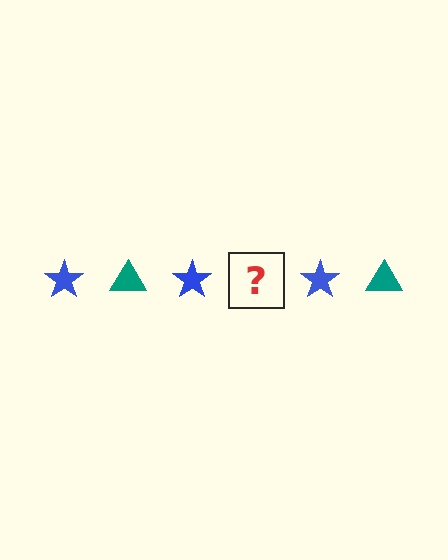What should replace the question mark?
The question mark should be replaced with a teal triangle.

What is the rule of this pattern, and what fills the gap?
The rule is that the pattern alternates between blue star and teal triangle. The gap should be filled with a teal triangle.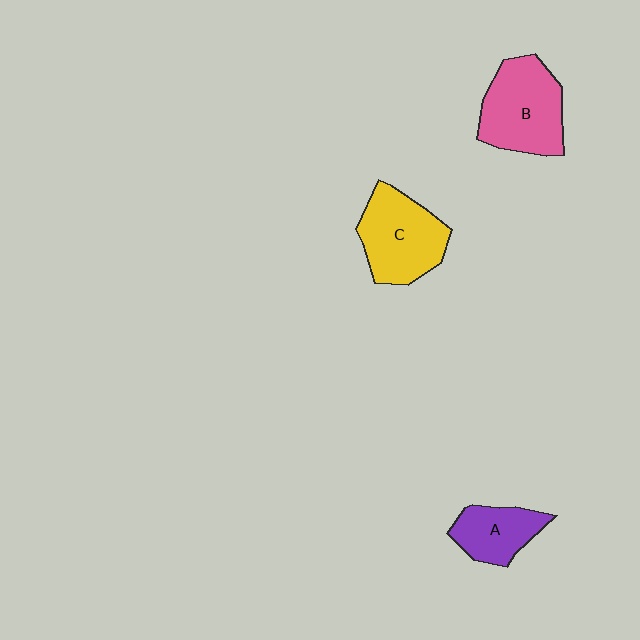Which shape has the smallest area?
Shape A (purple).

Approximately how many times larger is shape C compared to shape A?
Approximately 1.6 times.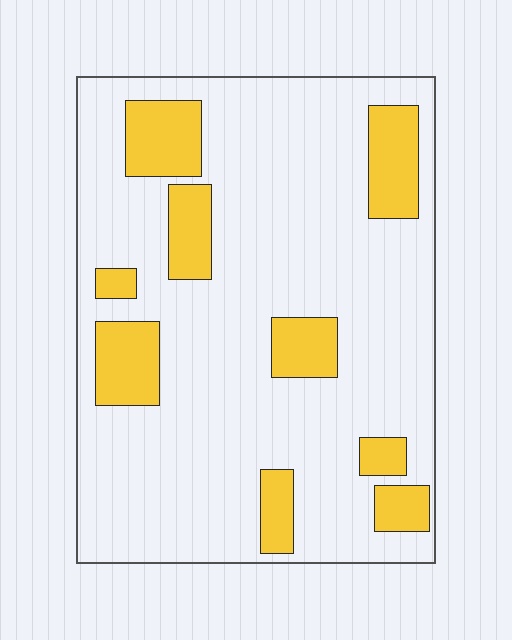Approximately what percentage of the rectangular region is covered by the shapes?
Approximately 20%.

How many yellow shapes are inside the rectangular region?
9.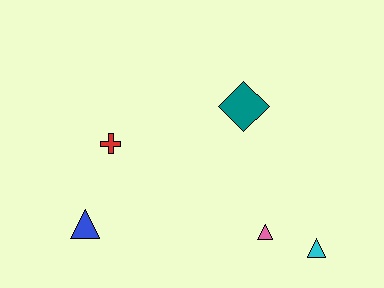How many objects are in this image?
There are 5 objects.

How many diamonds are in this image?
There is 1 diamond.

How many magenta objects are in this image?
There are no magenta objects.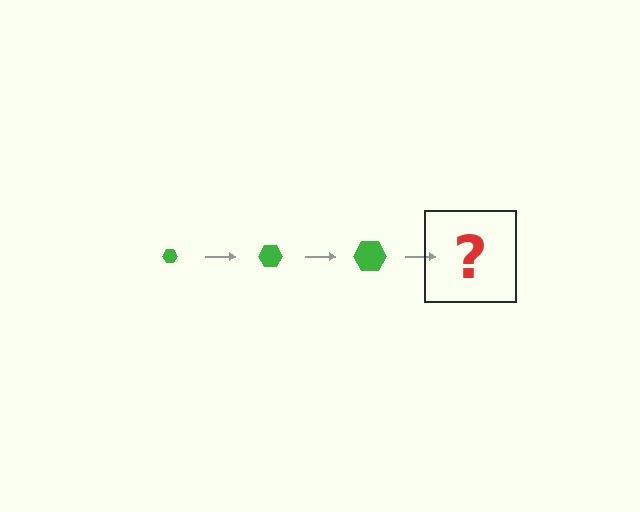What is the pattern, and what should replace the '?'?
The pattern is that the hexagon gets progressively larger each step. The '?' should be a green hexagon, larger than the previous one.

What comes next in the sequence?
The next element should be a green hexagon, larger than the previous one.